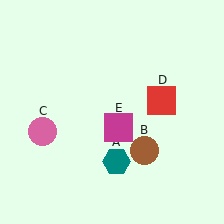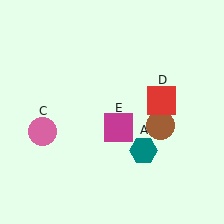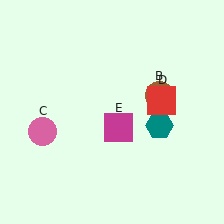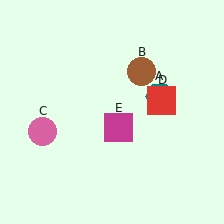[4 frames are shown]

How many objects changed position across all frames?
2 objects changed position: teal hexagon (object A), brown circle (object B).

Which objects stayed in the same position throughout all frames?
Pink circle (object C) and red square (object D) and magenta square (object E) remained stationary.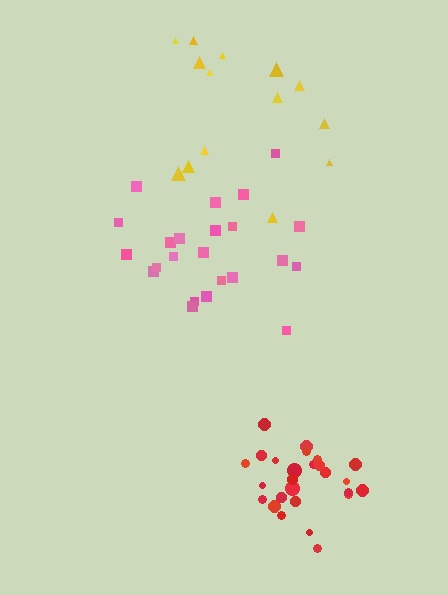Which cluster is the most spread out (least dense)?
Yellow.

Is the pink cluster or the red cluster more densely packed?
Red.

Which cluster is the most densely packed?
Red.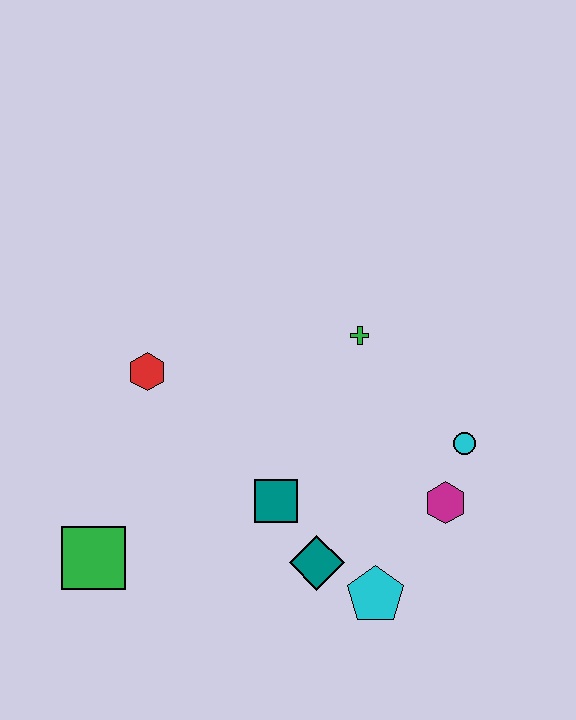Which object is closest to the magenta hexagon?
The cyan circle is closest to the magenta hexagon.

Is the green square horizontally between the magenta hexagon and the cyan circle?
No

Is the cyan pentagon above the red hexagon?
No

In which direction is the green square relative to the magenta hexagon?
The green square is to the left of the magenta hexagon.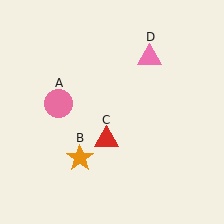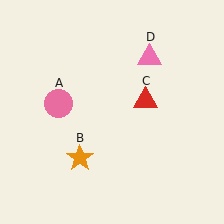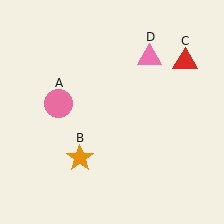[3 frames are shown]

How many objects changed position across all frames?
1 object changed position: red triangle (object C).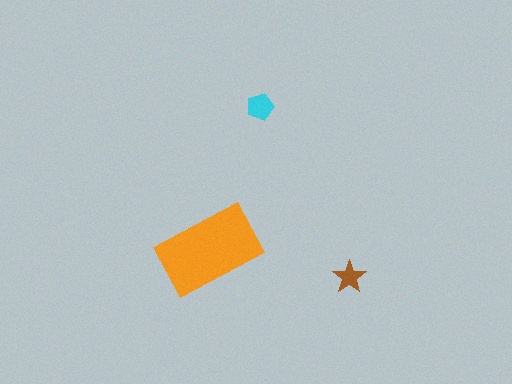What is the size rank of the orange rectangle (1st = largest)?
1st.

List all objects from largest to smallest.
The orange rectangle, the cyan pentagon, the brown star.